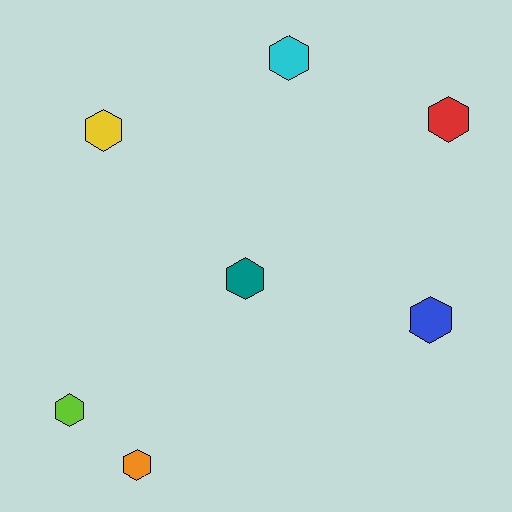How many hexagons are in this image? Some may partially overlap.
There are 7 hexagons.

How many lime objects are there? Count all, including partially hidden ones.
There is 1 lime object.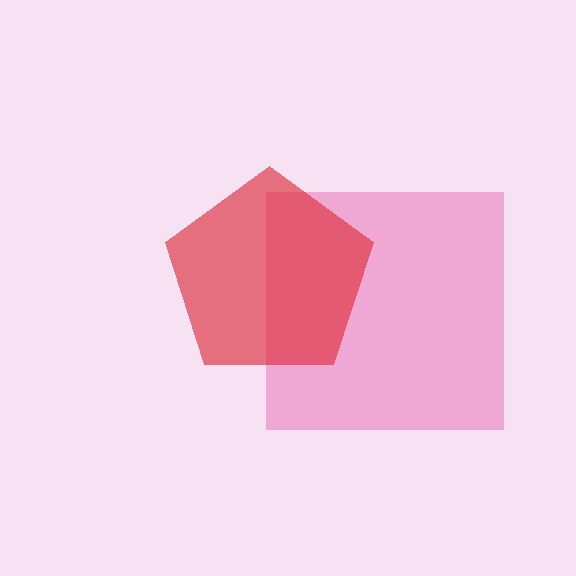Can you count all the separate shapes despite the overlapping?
Yes, there are 2 separate shapes.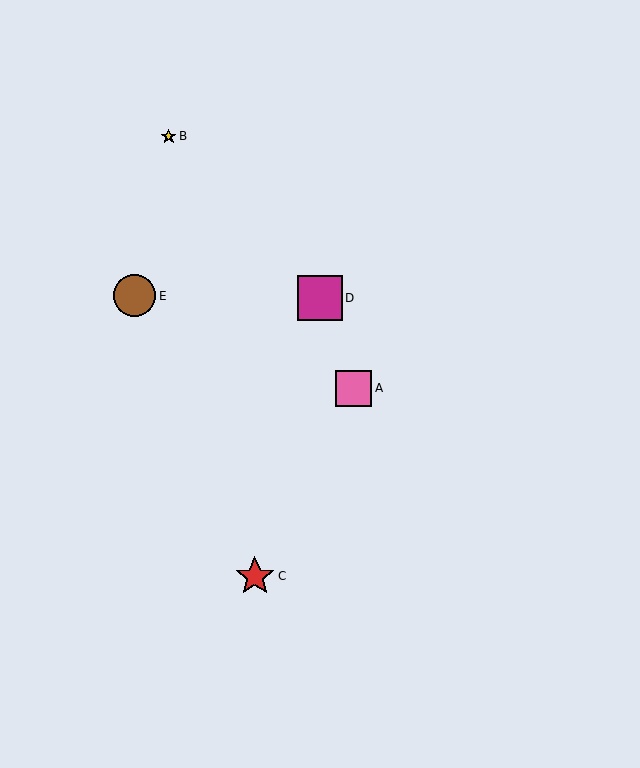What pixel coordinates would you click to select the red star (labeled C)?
Click at (255, 576) to select the red star C.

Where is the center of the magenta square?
The center of the magenta square is at (320, 298).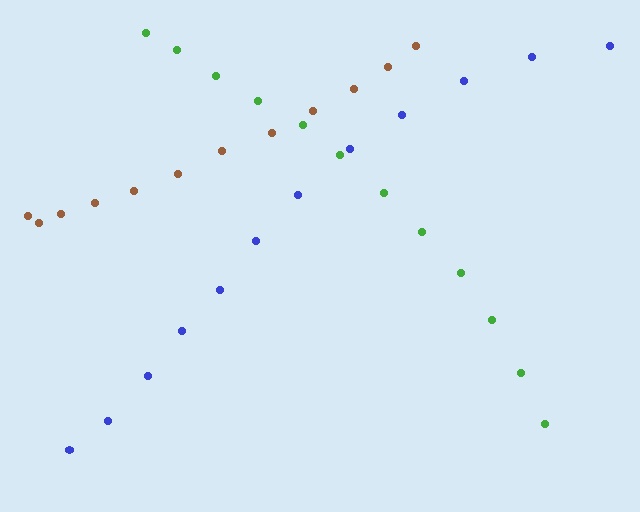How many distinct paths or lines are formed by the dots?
There are 3 distinct paths.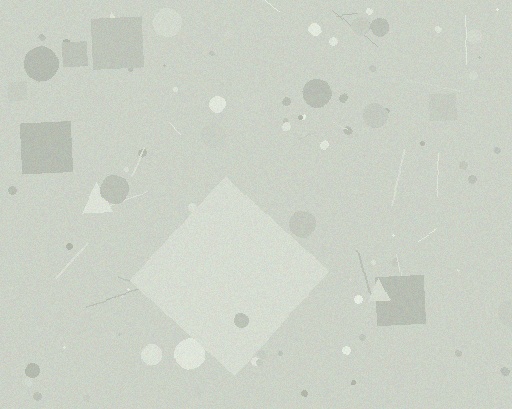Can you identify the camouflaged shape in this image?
The camouflaged shape is a diamond.